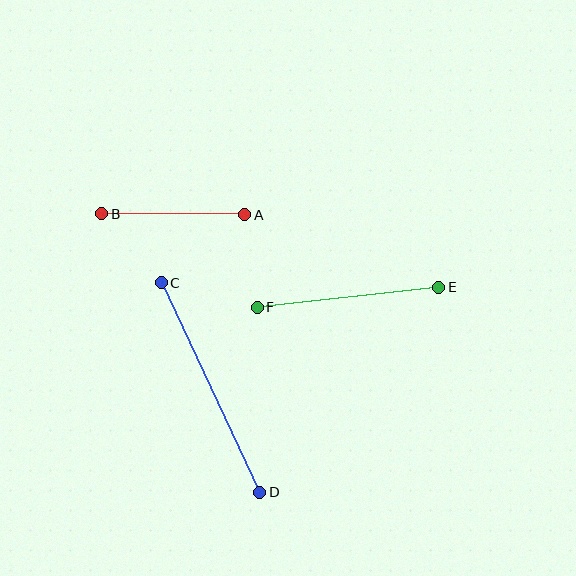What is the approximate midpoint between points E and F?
The midpoint is at approximately (348, 297) pixels.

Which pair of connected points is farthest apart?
Points C and D are farthest apart.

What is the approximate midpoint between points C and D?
The midpoint is at approximately (210, 387) pixels.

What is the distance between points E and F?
The distance is approximately 183 pixels.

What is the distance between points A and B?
The distance is approximately 143 pixels.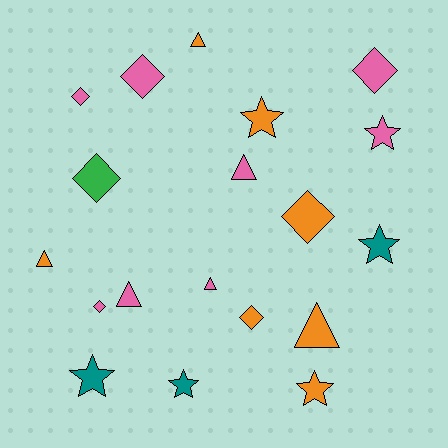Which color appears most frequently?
Pink, with 8 objects.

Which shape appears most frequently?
Diamond, with 7 objects.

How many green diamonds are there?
There is 1 green diamond.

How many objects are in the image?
There are 19 objects.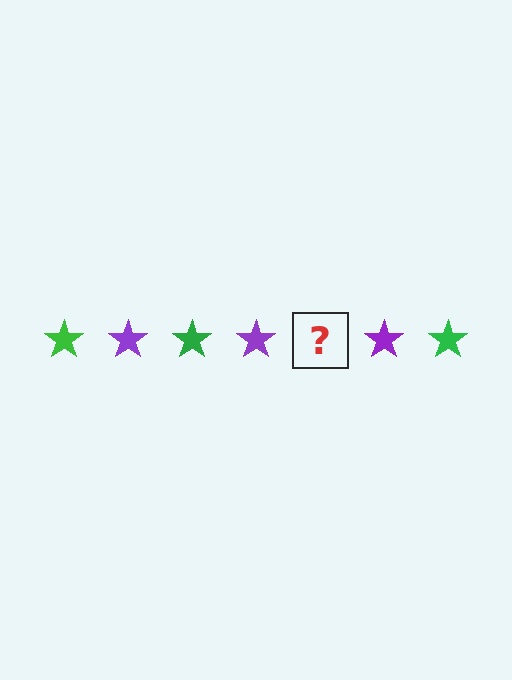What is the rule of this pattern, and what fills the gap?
The rule is that the pattern cycles through green, purple stars. The gap should be filled with a green star.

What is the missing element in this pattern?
The missing element is a green star.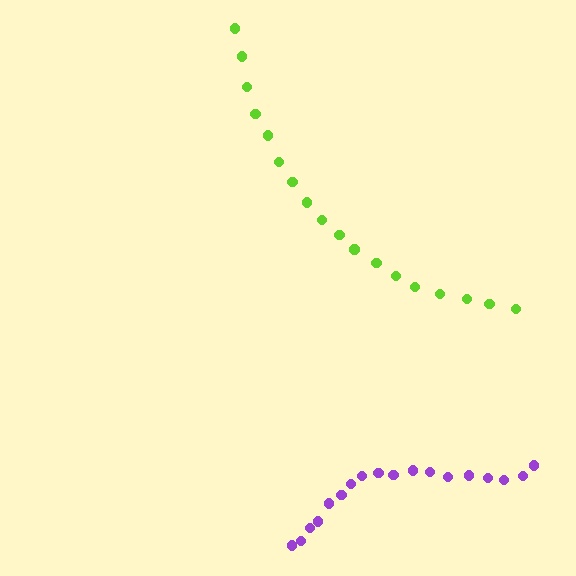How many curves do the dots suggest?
There are 2 distinct paths.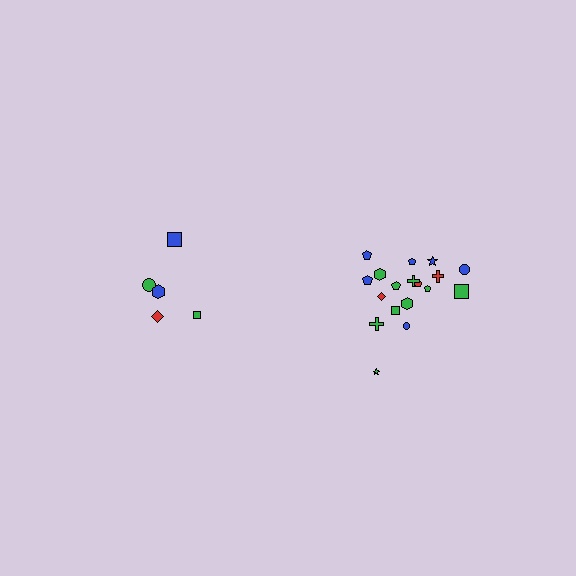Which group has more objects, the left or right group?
The right group.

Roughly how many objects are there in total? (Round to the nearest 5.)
Roughly 25 objects in total.